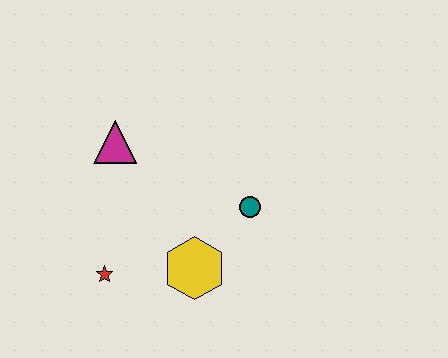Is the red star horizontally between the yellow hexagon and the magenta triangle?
No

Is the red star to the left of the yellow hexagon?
Yes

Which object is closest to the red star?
The yellow hexagon is closest to the red star.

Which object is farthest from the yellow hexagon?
The magenta triangle is farthest from the yellow hexagon.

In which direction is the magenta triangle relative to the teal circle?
The magenta triangle is to the left of the teal circle.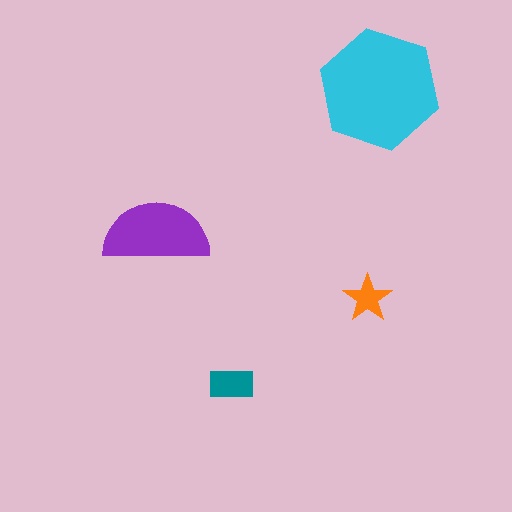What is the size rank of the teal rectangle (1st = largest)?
3rd.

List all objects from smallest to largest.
The orange star, the teal rectangle, the purple semicircle, the cyan hexagon.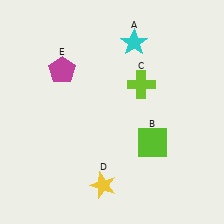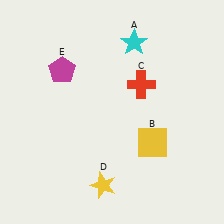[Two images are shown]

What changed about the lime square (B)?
In Image 1, B is lime. In Image 2, it changed to yellow.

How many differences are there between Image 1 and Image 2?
There are 2 differences between the two images.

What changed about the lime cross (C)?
In Image 1, C is lime. In Image 2, it changed to red.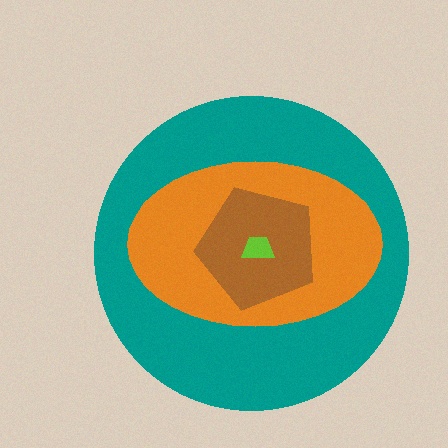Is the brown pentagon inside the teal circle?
Yes.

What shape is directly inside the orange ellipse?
The brown pentagon.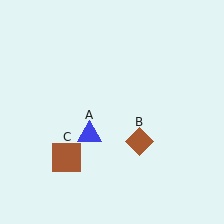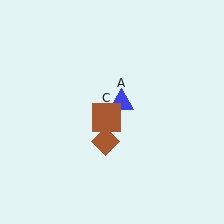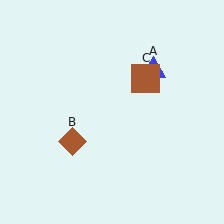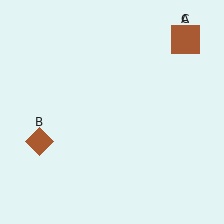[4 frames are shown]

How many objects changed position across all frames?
3 objects changed position: blue triangle (object A), brown diamond (object B), brown square (object C).